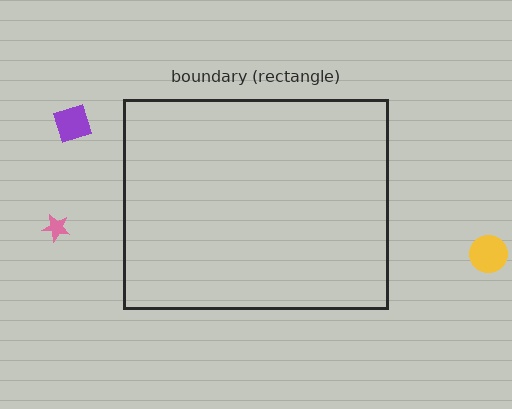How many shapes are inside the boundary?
0 inside, 3 outside.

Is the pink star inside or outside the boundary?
Outside.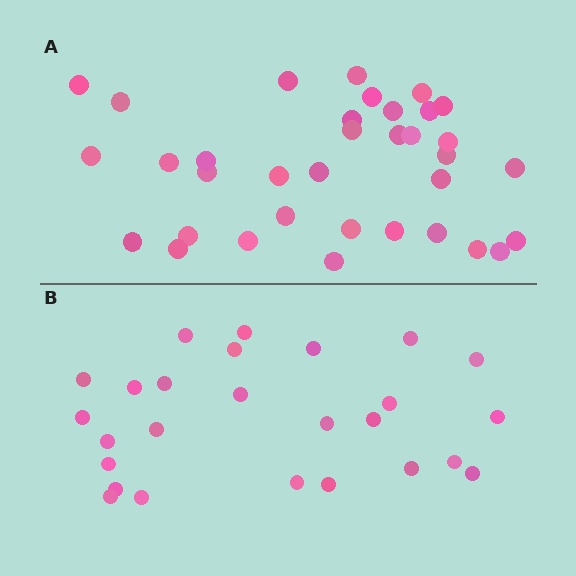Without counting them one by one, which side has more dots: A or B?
Region A (the top region) has more dots.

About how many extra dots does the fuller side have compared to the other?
Region A has roughly 8 or so more dots than region B.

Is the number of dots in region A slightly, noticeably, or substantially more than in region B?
Region A has noticeably more, but not dramatically so. The ratio is roughly 1.3 to 1.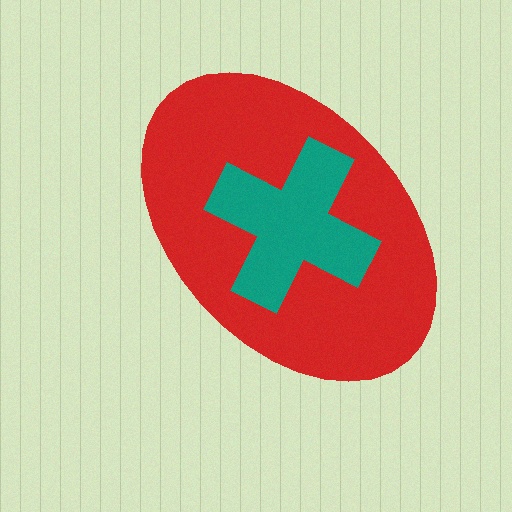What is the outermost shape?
The red ellipse.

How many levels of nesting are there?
2.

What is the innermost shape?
The teal cross.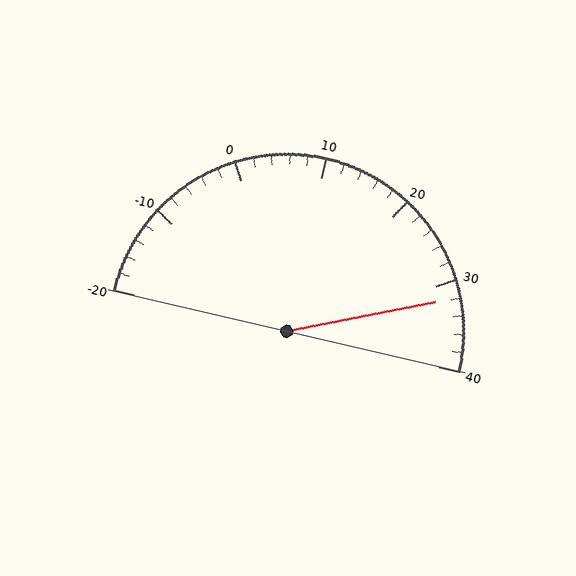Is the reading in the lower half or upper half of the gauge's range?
The reading is in the upper half of the range (-20 to 40).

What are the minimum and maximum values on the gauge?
The gauge ranges from -20 to 40.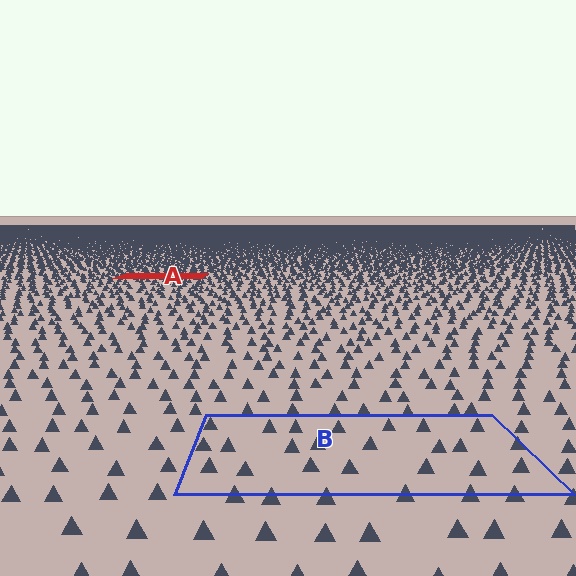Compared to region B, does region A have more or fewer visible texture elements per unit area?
Region A has more texture elements per unit area — they are packed more densely because it is farther away.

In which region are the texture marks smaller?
The texture marks are smaller in region A, because it is farther away.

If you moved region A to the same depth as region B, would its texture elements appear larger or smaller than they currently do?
They would appear larger. At a closer depth, the same texture elements are projected at a bigger on-screen size.